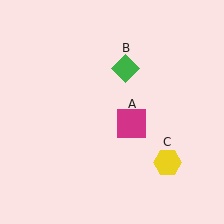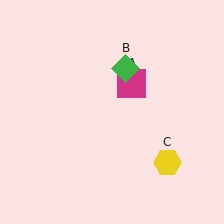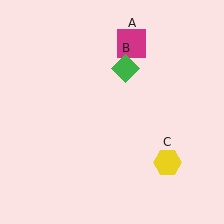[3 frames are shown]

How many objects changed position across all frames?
1 object changed position: magenta square (object A).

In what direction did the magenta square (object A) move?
The magenta square (object A) moved up.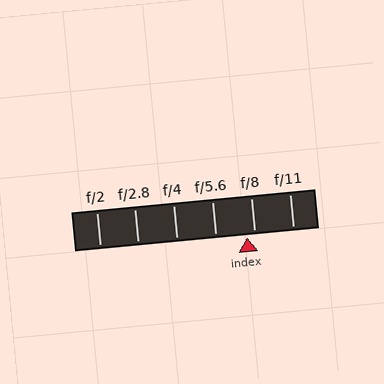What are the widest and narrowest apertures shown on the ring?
The widest aperture shown is f/2 and the narrowest is f/11.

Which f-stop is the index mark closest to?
The index mark is closest to f/8.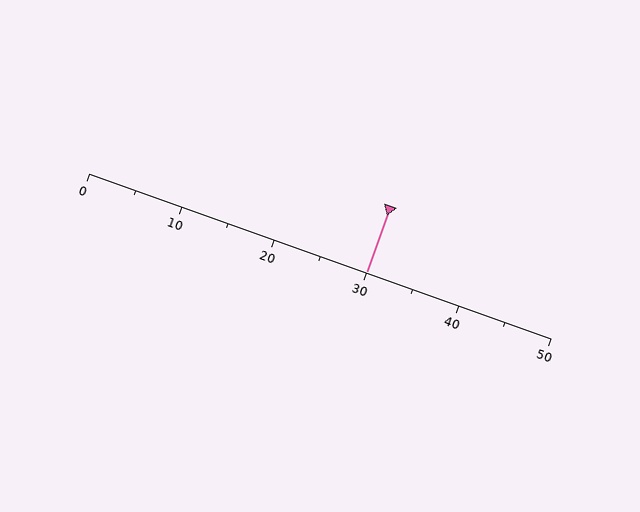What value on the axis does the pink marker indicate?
The marker indicates approximately 30.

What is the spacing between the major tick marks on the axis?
The major ticks are spaced 10 apart.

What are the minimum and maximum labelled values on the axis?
The axis runs from 0 to 50.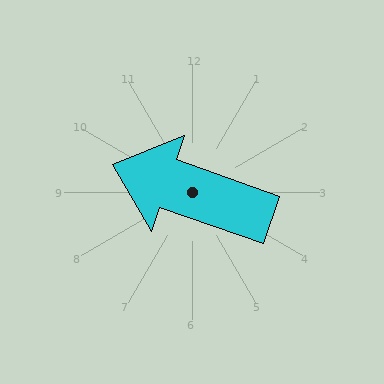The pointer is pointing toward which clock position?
Roughly 10 o'clock.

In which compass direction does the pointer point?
West.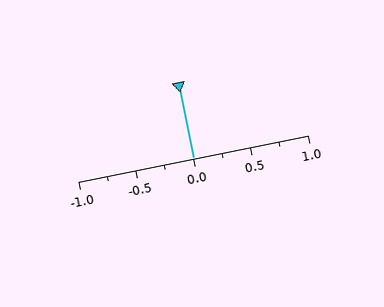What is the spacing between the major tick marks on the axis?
The major ticks are spaced 0.5 apart.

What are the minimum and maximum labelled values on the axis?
The axis runs from -1.0 to 1.0.